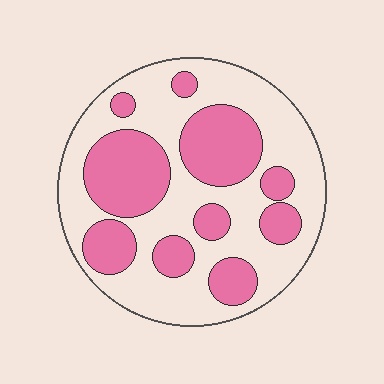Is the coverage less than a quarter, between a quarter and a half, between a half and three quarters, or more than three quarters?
Between a quarter and a half.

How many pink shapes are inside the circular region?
10.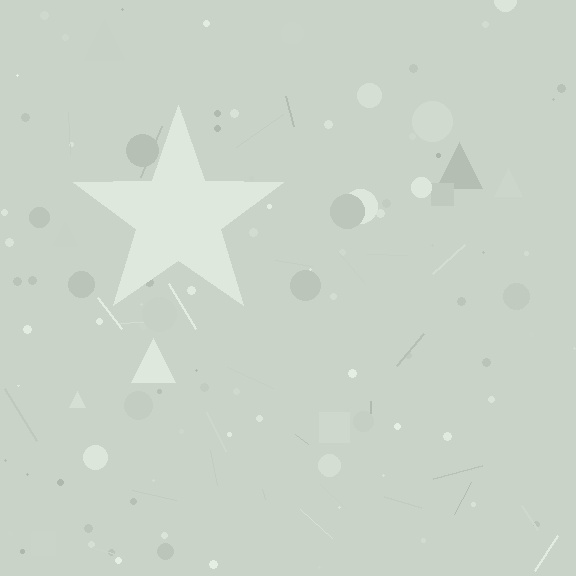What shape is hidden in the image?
A star is hidden in the image.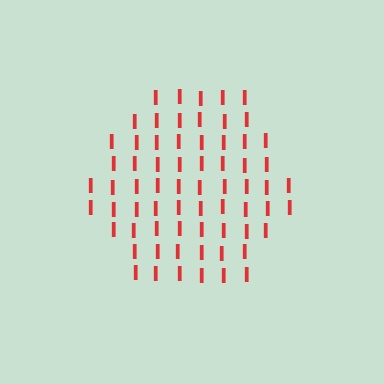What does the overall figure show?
The overall figure shows a hexagon.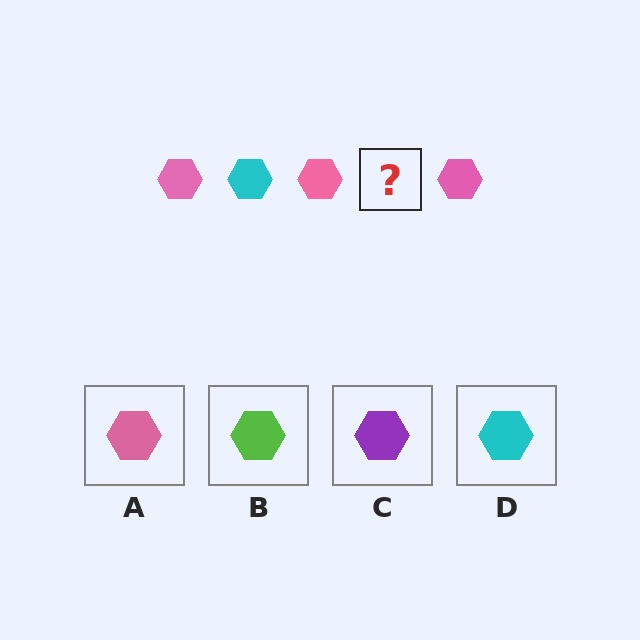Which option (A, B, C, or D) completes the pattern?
D.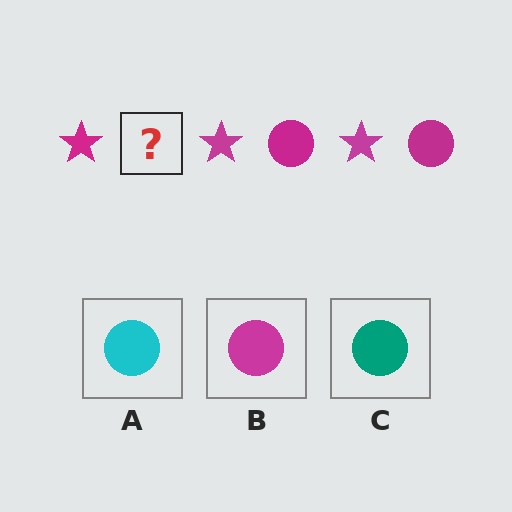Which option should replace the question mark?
Option B.